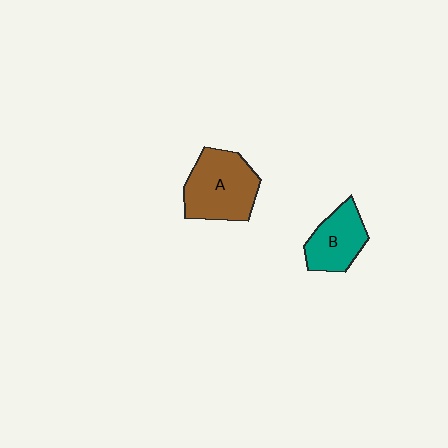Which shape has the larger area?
Shape A (brown).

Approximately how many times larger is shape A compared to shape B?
Approximately 1.4 times.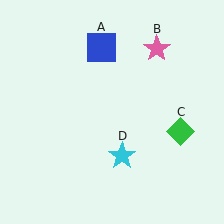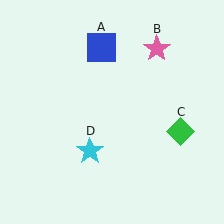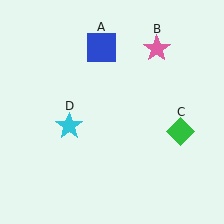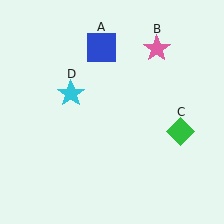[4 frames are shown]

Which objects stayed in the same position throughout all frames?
Blue square (object A) and pink star (object B) and green diamond (object C) remained stationary.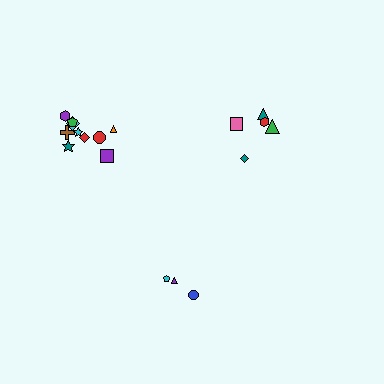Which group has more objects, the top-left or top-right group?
The top-left group.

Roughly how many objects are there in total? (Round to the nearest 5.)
Roughly 20 objects in total.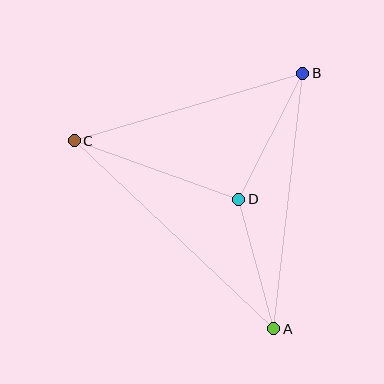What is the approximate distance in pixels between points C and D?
The distance between C and D is approximately 175 pixels.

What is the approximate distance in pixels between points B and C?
The distance between B and C is approximately 238 pixels.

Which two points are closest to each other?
Points A and D are closest to each other.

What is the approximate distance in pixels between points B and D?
The distance between B and D is approximately 141 pixels.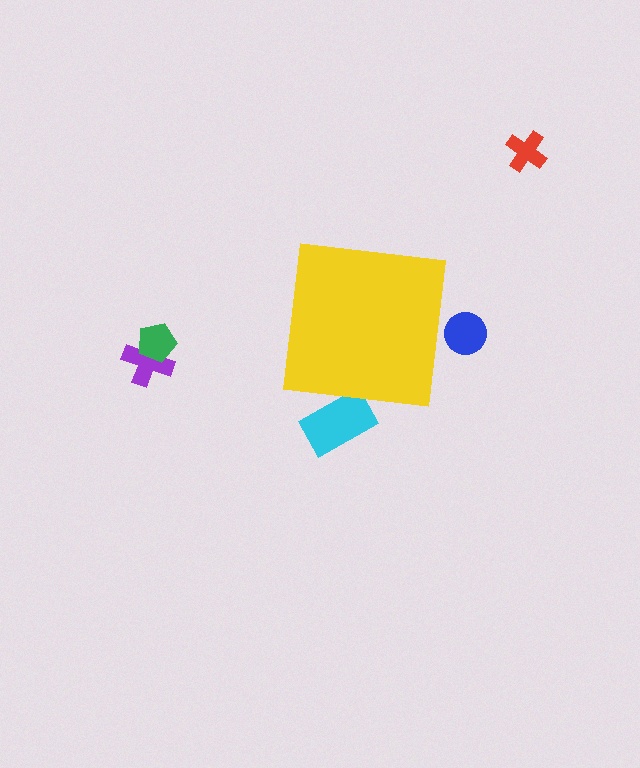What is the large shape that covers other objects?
A yellow square.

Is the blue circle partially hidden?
Yes, the blue circle is partially hidden behind the yellow square.